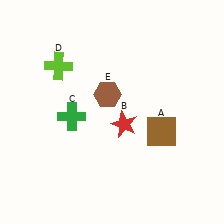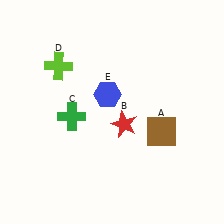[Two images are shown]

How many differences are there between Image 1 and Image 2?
There is 1 difference between the two images.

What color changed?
The hexagon (E) changed from brown in Image 1 to blue in Image 2.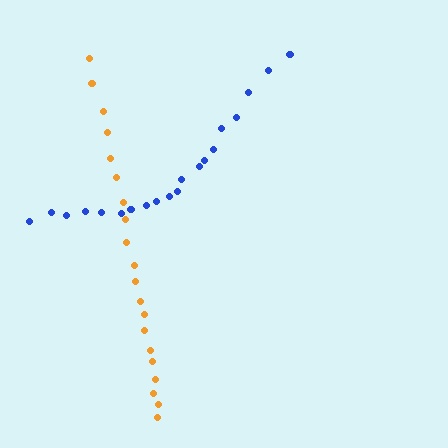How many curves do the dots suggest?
There are 2 distinct paths.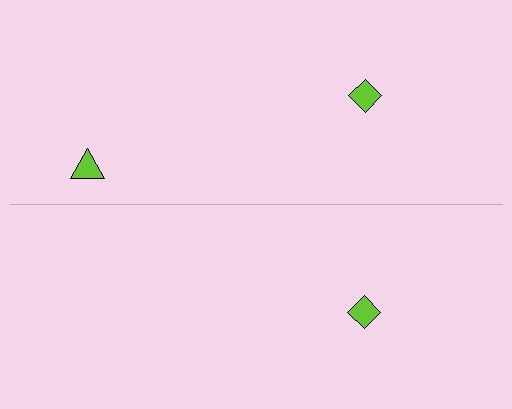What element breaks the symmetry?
A lime triangle is missing from the bottom side.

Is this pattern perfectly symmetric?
No, the pattern is not perfectly symmetric. A lime triangle is missing from the bottom side.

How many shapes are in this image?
There are 3 shapes in this image.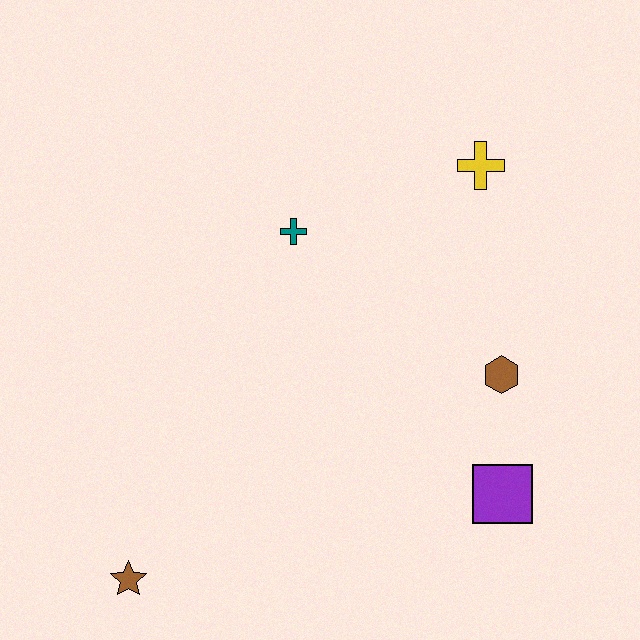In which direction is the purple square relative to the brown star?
The purple square is to the right of the brown star.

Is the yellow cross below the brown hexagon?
No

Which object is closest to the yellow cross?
The teal cross is closest to the yellow cross.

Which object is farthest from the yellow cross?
The brown star is farthest from the yellow cross.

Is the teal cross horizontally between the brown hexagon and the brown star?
Yes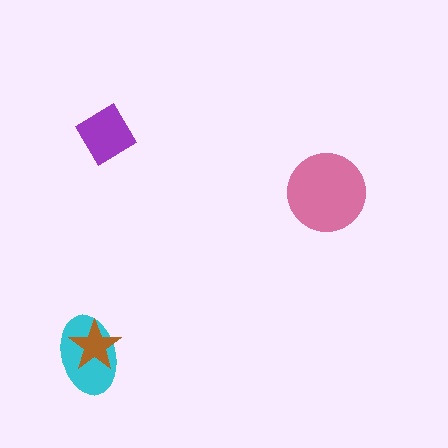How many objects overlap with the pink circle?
0 objects overlap with the pink circle.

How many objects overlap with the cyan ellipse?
1 object overlaps with the cyan ellipse.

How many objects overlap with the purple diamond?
0 objects overlap with the purple diamond.